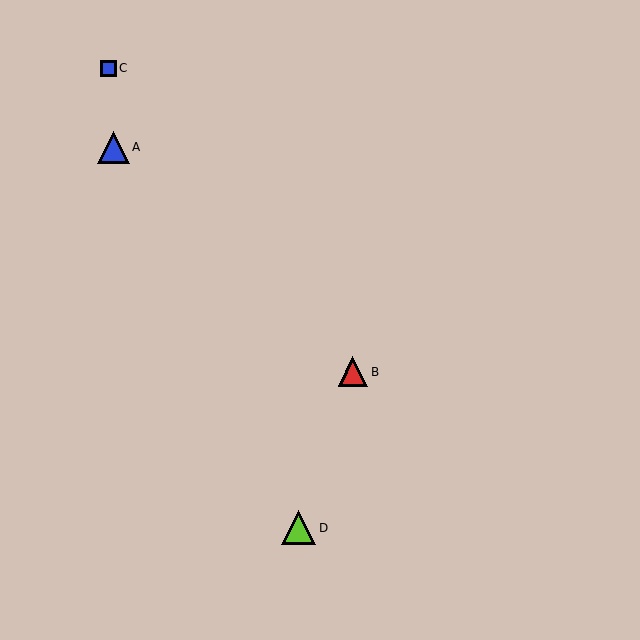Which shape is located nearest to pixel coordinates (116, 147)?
The blue triangle (labeled A) at (113, 147) is nearest to that location.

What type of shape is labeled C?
Shape C is a blue square.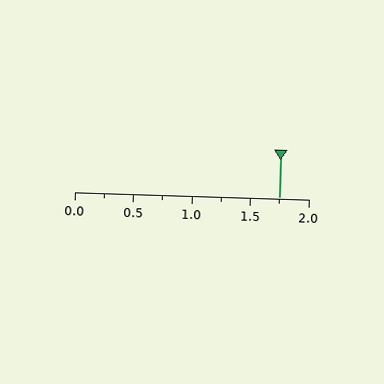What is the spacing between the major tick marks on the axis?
The major ticks are spaced 0.5 apart.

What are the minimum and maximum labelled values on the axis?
The axis runs from 0.0 to 2.0.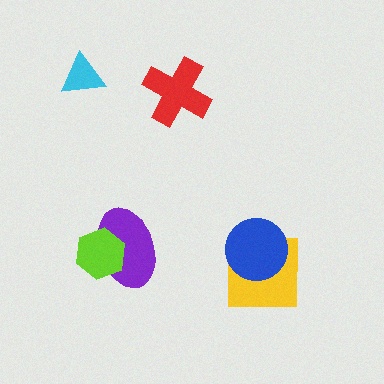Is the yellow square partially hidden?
Yes, it is partially covered by another shape.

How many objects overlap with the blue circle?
1 object overlaps with the blue circle.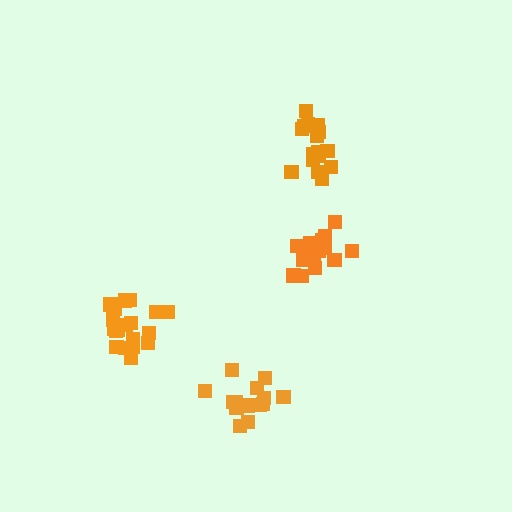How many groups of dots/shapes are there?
There are 4 groups.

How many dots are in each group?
Group 1: 19 dots, Group 2: 17 dots, Group 3: 14 dots, Group 4: 17 dots (67 total).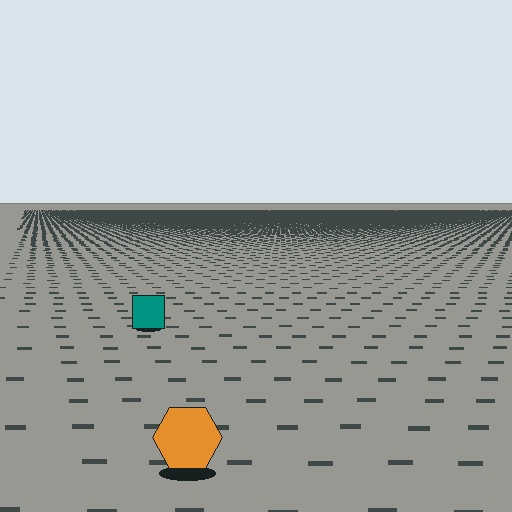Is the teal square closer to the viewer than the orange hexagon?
No. The orange hexagon is closer — you can tell from the texture gradient: the ground texture is coarser near it.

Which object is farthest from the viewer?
The teal square is farthest from the viewer. It appears smaller and the ground texture around it is denser.